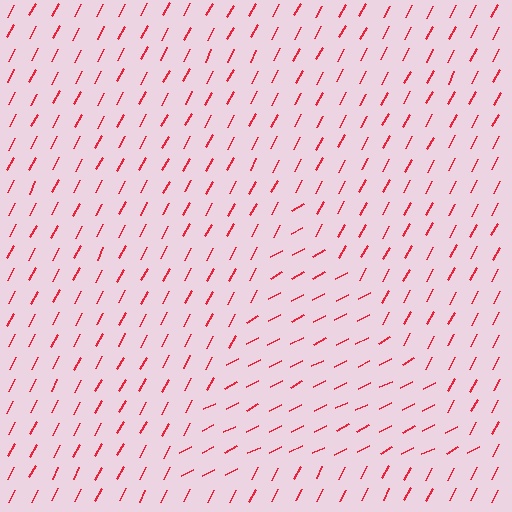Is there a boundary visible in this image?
Yes, there is a texture boundary formed by a change in line orientation.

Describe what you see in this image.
The image is filled with small red line segments. A triangle region in the image has lines oriented differently from the surrounding lines, creating a visible texture boundary.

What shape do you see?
I see a triangle.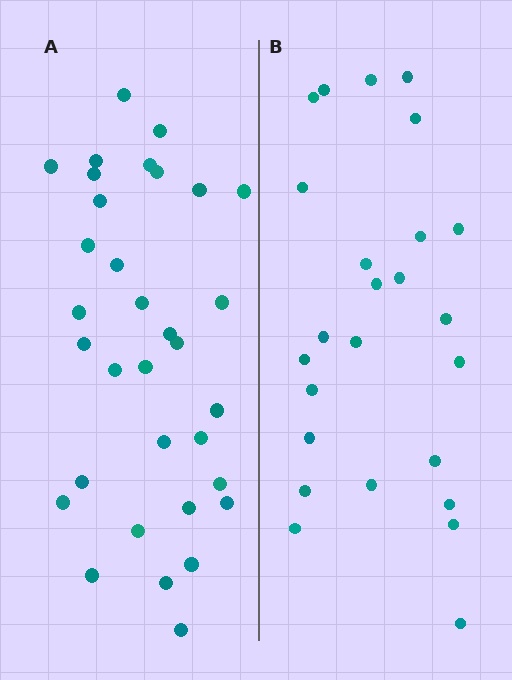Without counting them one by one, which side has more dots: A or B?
Region A (the left region) has more dots.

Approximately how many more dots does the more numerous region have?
Region A has roughly 8 or so more dots than region B.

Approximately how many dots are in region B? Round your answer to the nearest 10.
About 20 dots. (The exact count is 25, which rounds to 20.)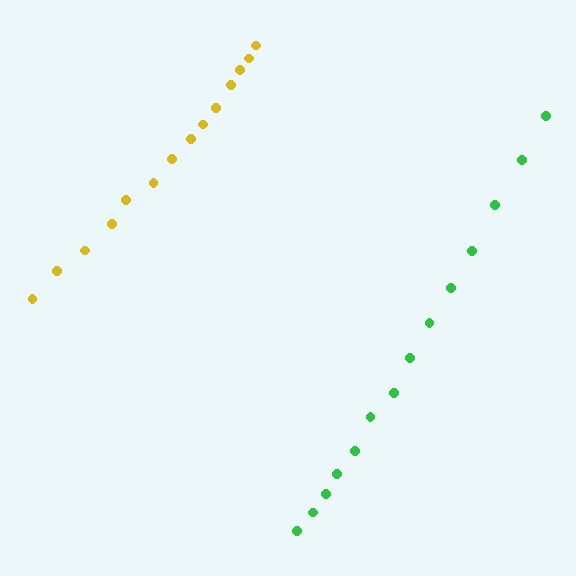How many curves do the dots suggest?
There are 2 distinct paths.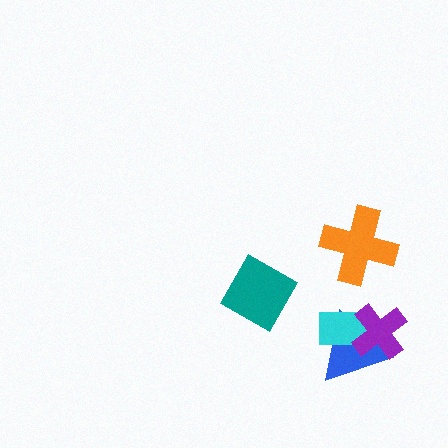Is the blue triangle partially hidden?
Yes, it is partially covered by another shape.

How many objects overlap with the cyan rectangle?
2 objects overlap with the cyan rectangle.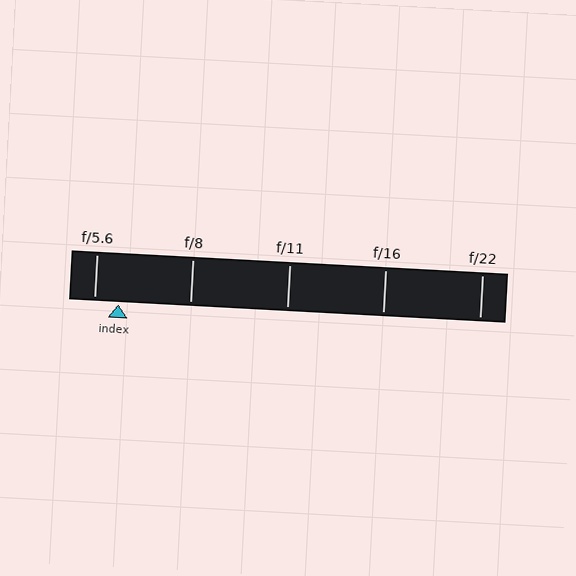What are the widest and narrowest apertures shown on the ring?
The widest aperture shown is f/5.6 and the narrowest is f/22.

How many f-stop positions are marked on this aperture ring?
There are 5 f-stop positions marked.